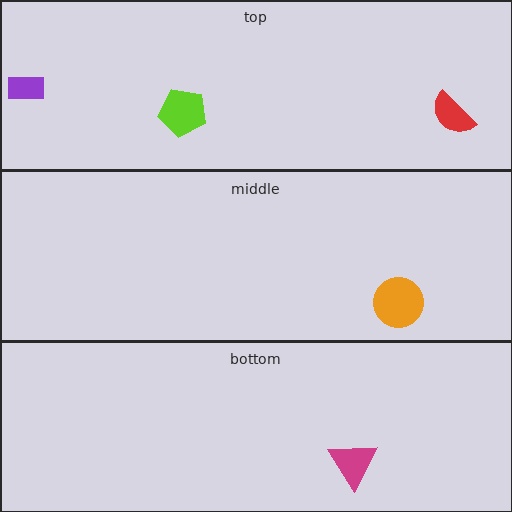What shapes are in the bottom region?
The magenta triangle.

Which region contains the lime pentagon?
The top region.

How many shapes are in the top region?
3.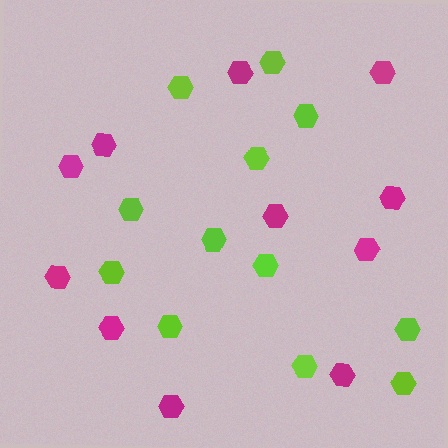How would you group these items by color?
There are 2 groups: one group of magenta hexagons (11) and one group of lime hexagons (12).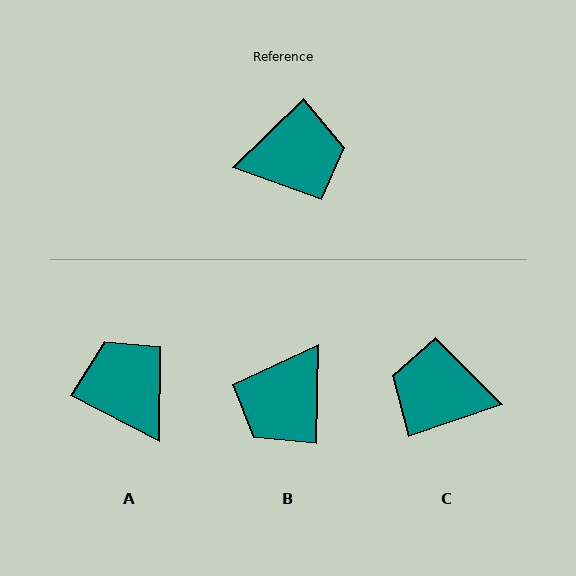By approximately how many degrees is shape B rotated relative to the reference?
Approximately 135 degrees clockwise.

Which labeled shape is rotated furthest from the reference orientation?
C, about 155 degrees away.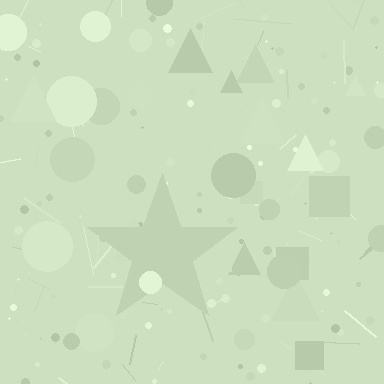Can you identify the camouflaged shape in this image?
The camouflaged shape is a star.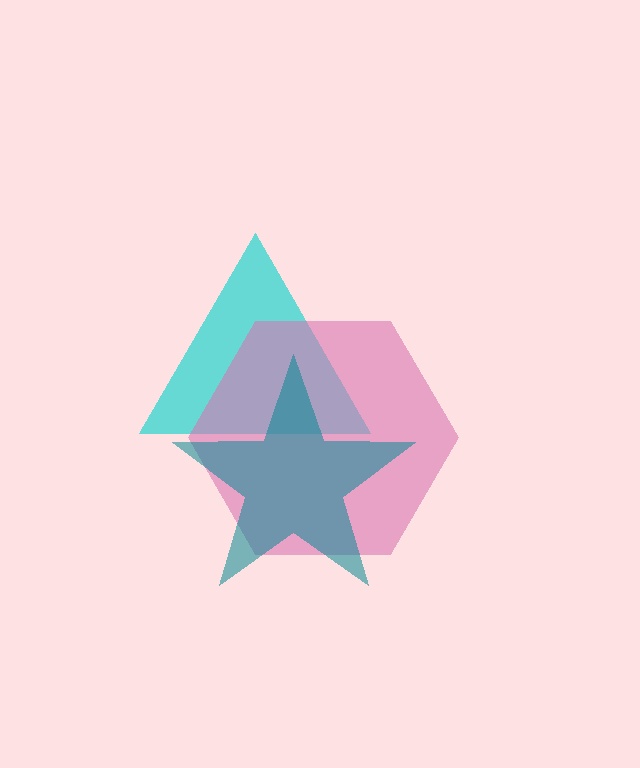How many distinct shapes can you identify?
There are 3 distinct shapes: a cyan triangle, a pink hexagon, a teal star.